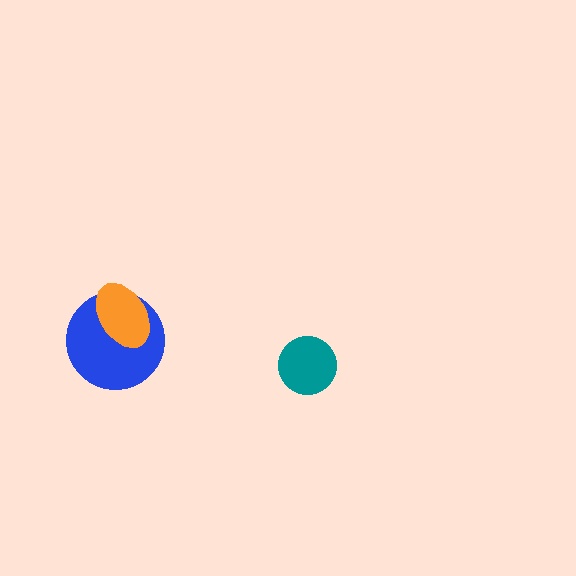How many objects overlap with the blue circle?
1 object overlaps with the blue circle.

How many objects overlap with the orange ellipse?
1 object overlaps with the orange ellipse.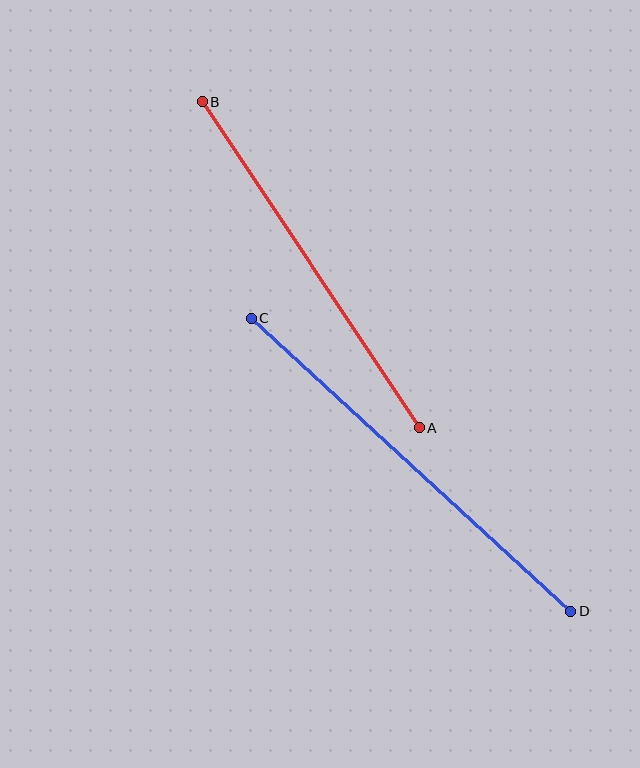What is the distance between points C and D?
The distance is approximately 434 pixels.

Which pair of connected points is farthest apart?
Points C and D are farthest apart.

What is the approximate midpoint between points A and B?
The midpoint is at approximately (311, 265) pixels.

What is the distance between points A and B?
The distance is approximately 392 pixels.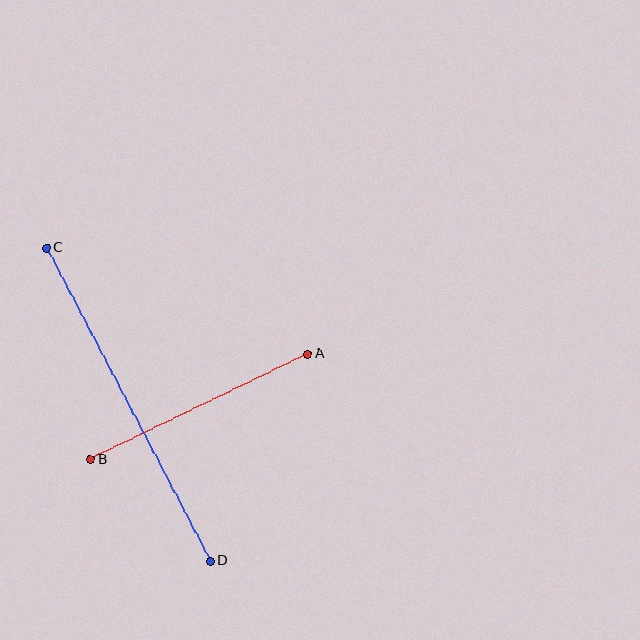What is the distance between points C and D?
The distance is approximately 353 pixels.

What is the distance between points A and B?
The distance is approximately 241 pixels.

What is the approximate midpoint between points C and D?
The midpoint is at approximately (128, 405) pixels.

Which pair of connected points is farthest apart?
Points C and D are farthest apart.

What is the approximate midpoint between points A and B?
The midpoint is at approximately (199, 407) pixels.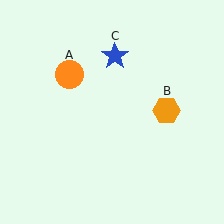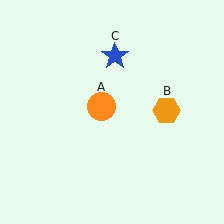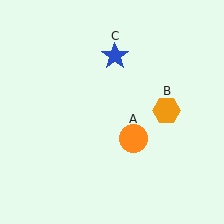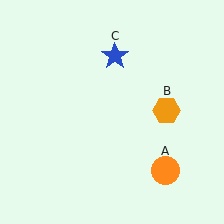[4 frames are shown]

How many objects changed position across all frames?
1 object changed position: orange circle (object A).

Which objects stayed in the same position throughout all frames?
Orange hexagon (object B) and blue star (object C) remained stationary.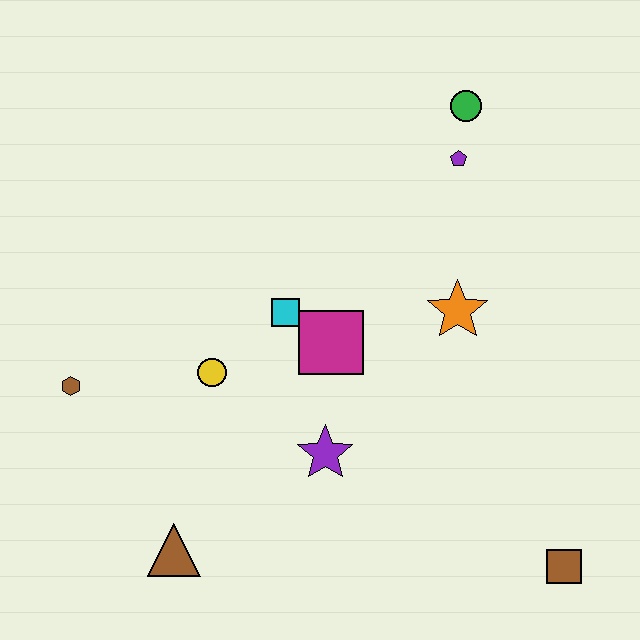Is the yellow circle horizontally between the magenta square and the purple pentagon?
No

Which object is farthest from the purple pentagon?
The brown triangle is farthest from the purple pentagon.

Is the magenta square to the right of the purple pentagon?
No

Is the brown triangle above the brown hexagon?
No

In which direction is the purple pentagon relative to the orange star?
The purple pentagon is above the orange star.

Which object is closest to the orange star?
The magenta square is closest to the orange star.